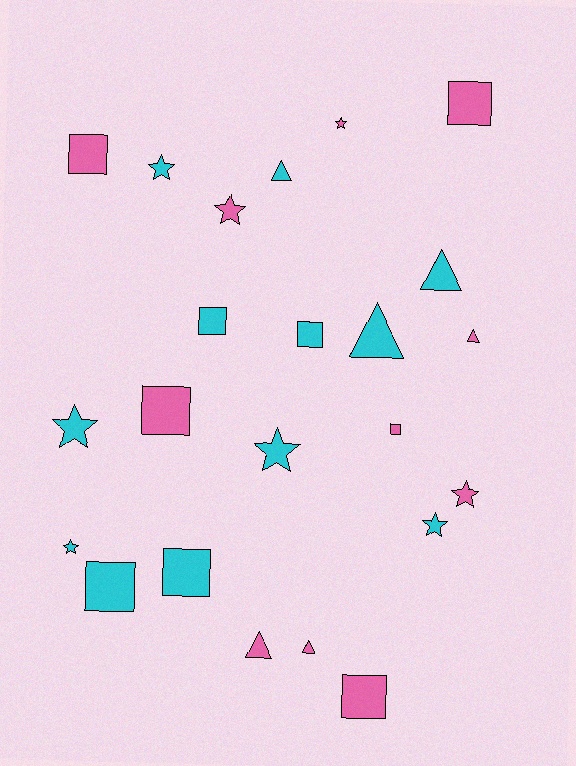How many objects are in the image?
There are 23 objects.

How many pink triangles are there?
There are 3 pink triangles.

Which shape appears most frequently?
Square, with 9 objects.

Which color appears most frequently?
Cyan, with 12 objects.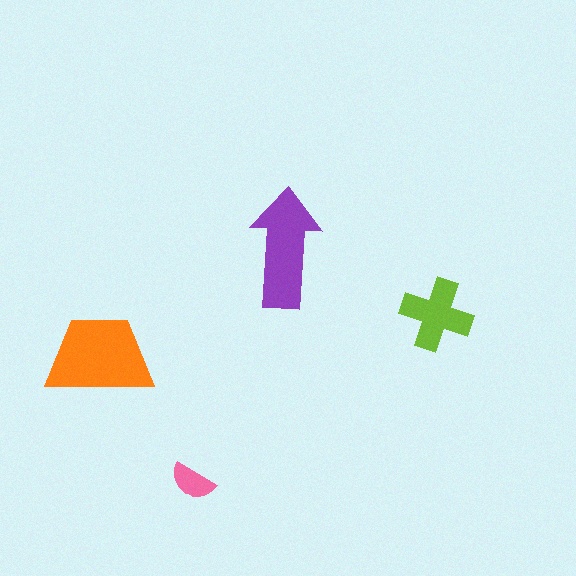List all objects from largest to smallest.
The orange trapezoid, the purple arrow, the lime cross, the pink semicircle.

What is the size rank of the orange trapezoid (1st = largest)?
1st.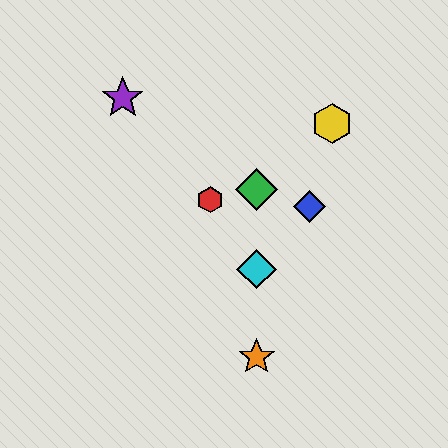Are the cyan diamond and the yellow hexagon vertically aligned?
No, the cyan diamond is at x≈257 and the yellow hexagon is at x≈332.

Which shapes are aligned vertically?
The green diamond, the orange star, the cyan diamond are aligned vertically.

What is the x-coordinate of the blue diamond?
The blue diamond is at x≈309.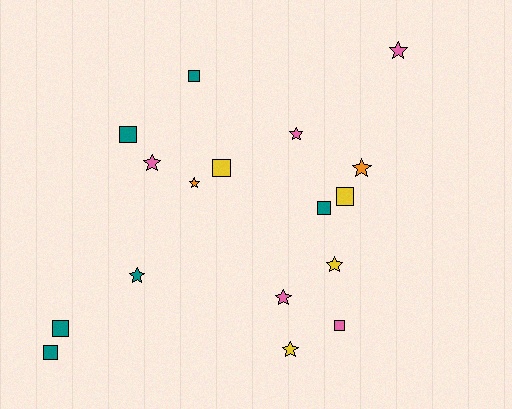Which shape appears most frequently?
Star, with 9 objects.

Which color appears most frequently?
Teal, with 6 objects.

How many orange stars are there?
There are 2 orange stars.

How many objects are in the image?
There are 17 objects.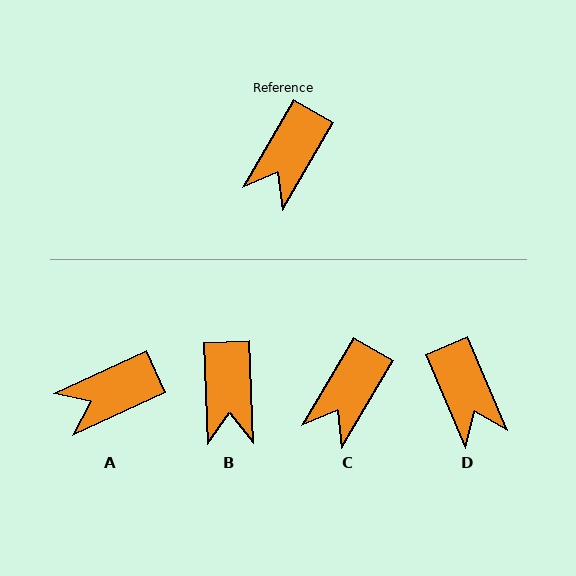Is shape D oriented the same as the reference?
No, it is off by about 53 degrees.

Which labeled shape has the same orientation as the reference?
C.